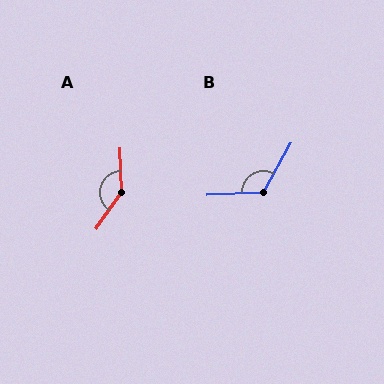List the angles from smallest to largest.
B (121°), A (143°).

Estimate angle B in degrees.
Approximately 121 degrees.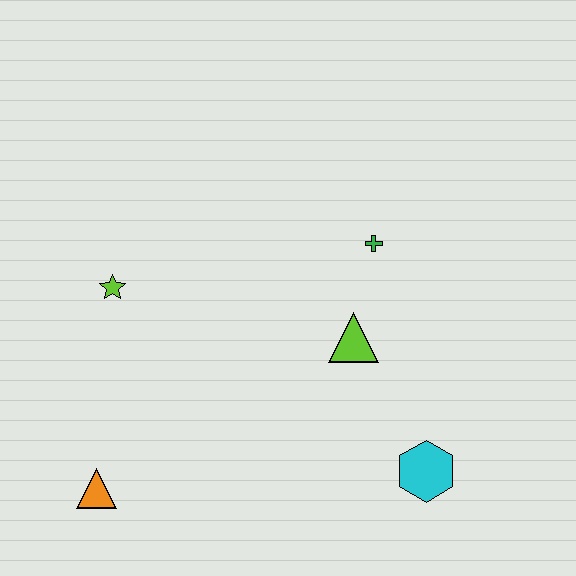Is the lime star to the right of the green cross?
No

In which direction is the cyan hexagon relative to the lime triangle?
The cyan hexagon is below the lime triangle.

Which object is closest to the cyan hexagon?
The lime triangle is closest to the cyan hexagon.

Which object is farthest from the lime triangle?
The orange triangle is farthest from the lime triangle.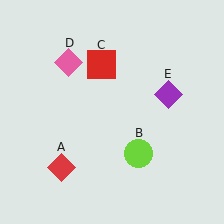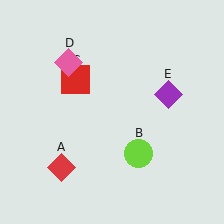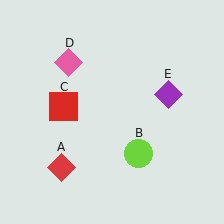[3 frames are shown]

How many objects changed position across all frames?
1 object changed position: red square (object C).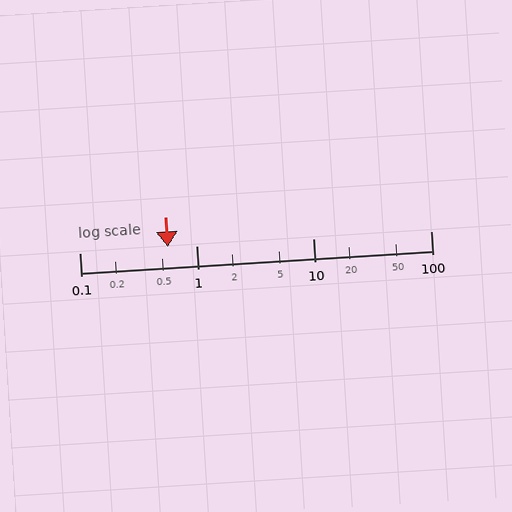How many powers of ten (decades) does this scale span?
The scale spans 3 decades, from 0.1 to 100.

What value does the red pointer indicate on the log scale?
The pointer indicates approximately 0.57.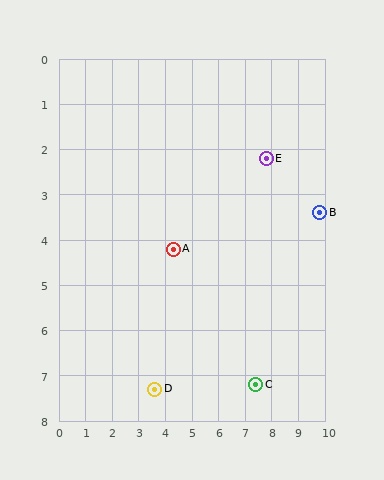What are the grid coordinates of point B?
Point B is at approximately (9.8, 3.4).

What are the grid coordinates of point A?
Point A is at approximately (4.3, 4.2).